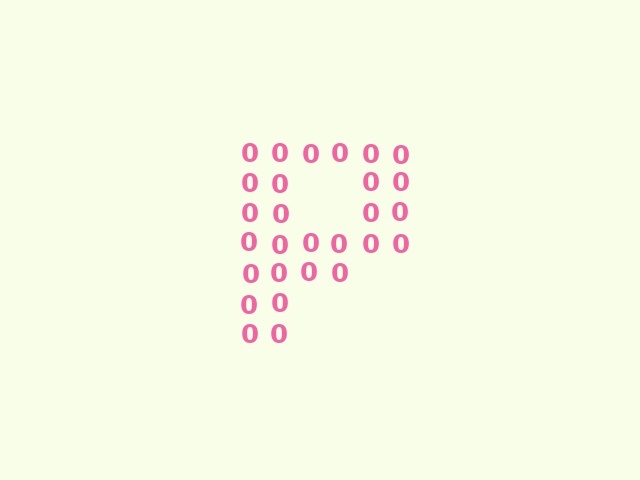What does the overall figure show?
The overall figure shows the letter P.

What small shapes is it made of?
It is made of small digit 0's.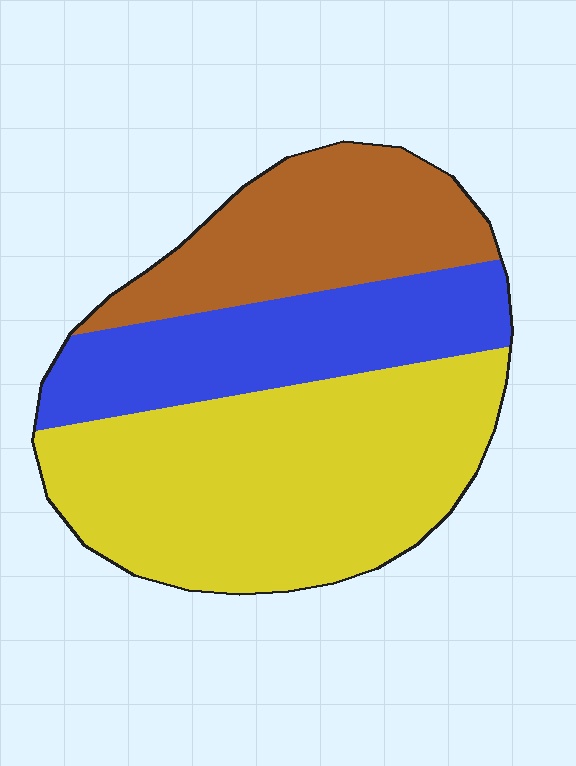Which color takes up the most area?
Yellow, at roughly 50%.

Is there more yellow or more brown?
Yellow.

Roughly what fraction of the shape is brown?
Brown takes up about one quarter (1/4) of the shape.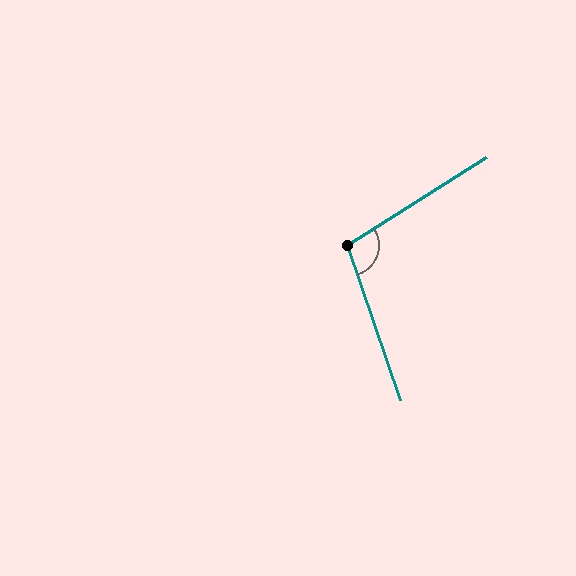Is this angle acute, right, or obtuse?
It is obtuse.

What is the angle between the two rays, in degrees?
Approximately 104 degrees.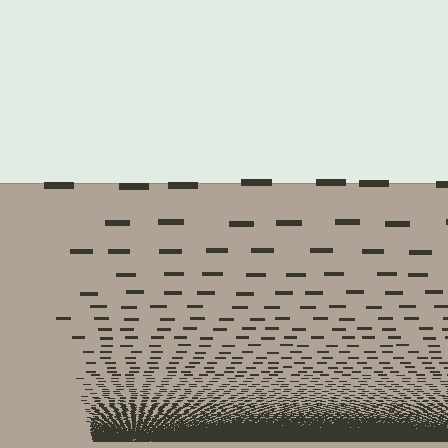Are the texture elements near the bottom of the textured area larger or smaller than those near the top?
Smaller. The gradient is inverted — elements near the bottom are smaller and denser.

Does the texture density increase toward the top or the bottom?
Density increases toward the bottom.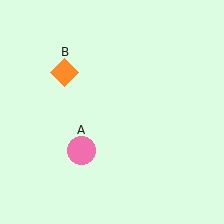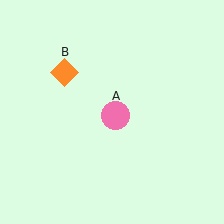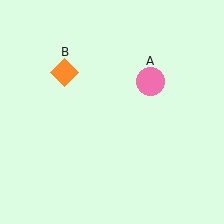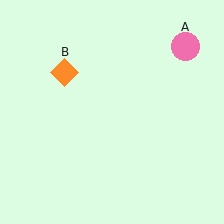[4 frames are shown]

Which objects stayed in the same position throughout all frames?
Orange diamond (object B) remained stationary.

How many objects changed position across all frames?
1 object changed position: pink circle (object A).